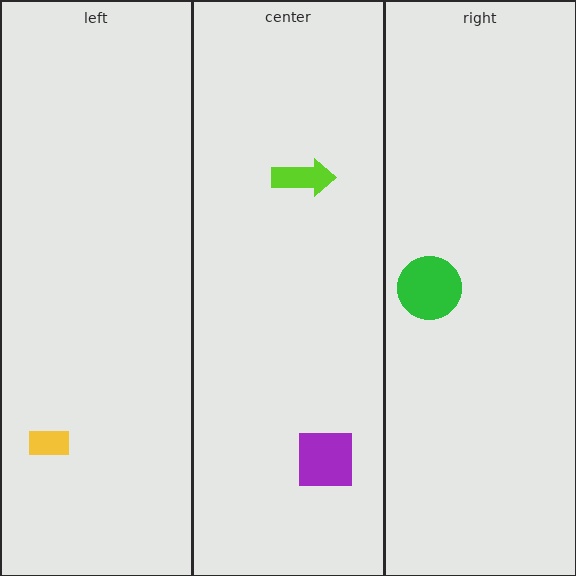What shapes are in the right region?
The green circle.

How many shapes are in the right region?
1.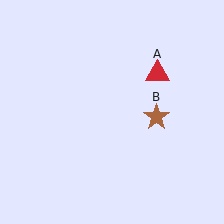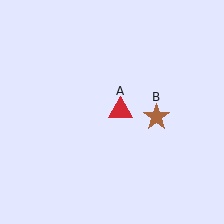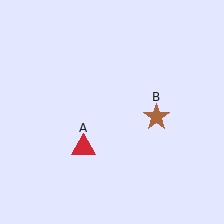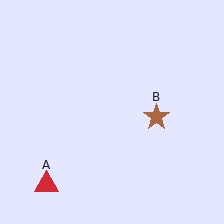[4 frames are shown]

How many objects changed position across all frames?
1 object changed position: red triangle (object A).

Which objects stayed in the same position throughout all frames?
Brown star (object B) remained stationary.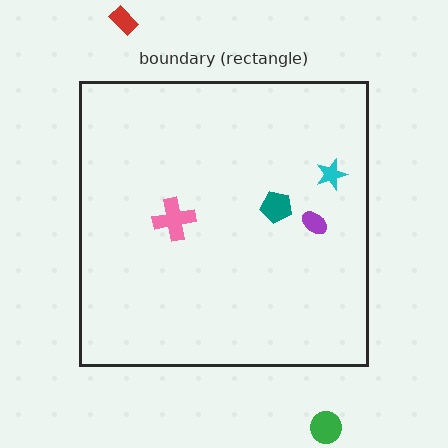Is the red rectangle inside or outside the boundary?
Outside.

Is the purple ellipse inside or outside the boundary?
Inside.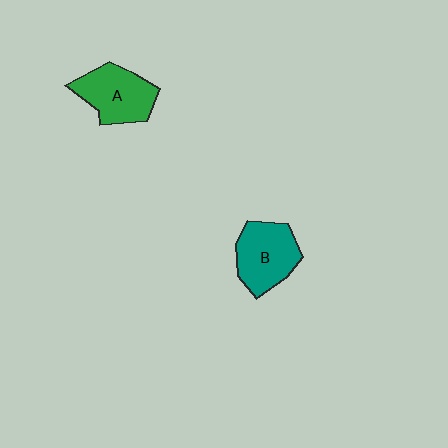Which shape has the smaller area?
Shape A (green).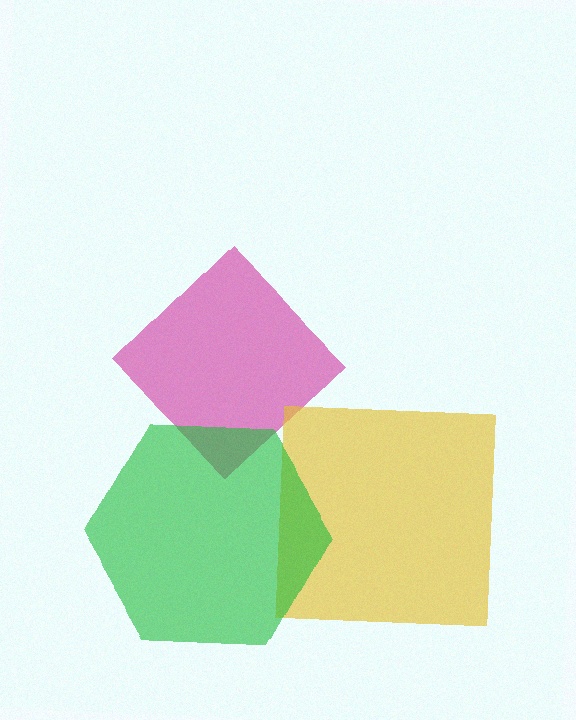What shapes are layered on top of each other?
The layered shapes are: a magenta diamond, a yellow square, a green hexagon.